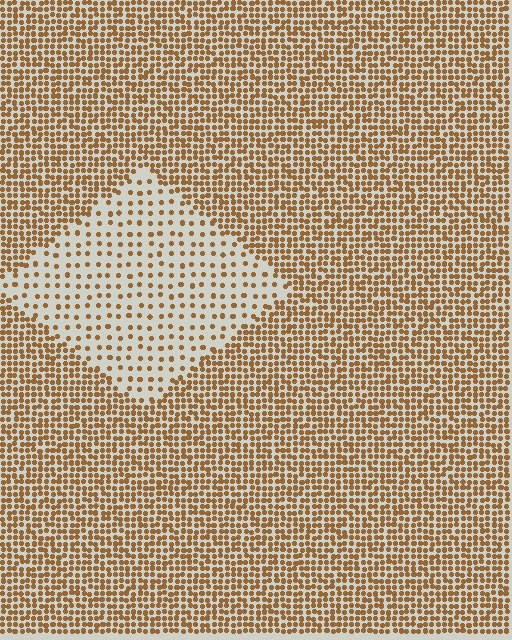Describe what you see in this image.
The image contains small brown elements arranged at two different densities. A diamond-shaped region is visible where the elements are less densely packed than the surrounding area.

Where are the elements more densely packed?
The elements are more densely packed outside the diamond boundary.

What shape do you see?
I see a diamond.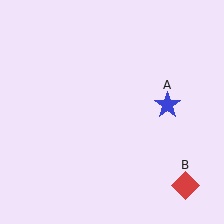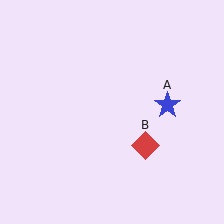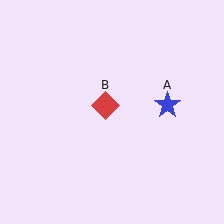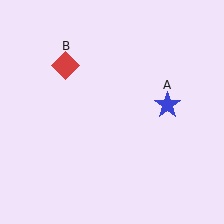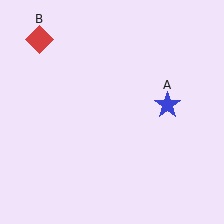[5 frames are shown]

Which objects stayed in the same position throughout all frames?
Blue star (object A) remained stationary.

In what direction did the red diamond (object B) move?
The red diamond (object B) moved up and to the left.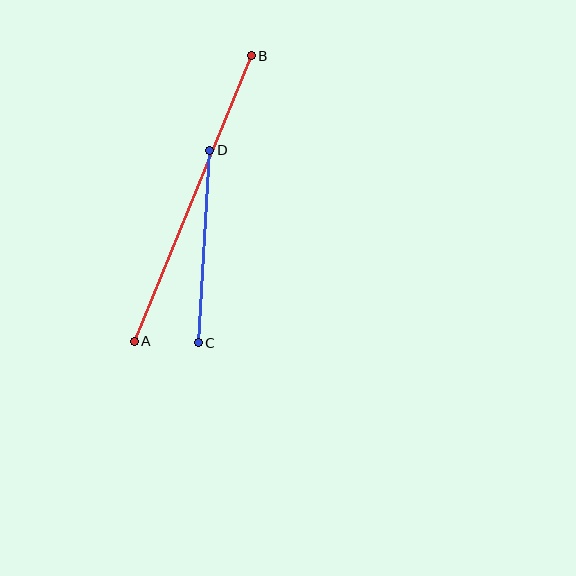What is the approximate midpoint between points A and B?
The midpoint is at approximately (193, 198) pixels.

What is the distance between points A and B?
The distance is approximately 309 pixels.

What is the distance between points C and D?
The distance is approximately 193 pixels.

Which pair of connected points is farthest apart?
Points A and B are farthest apart.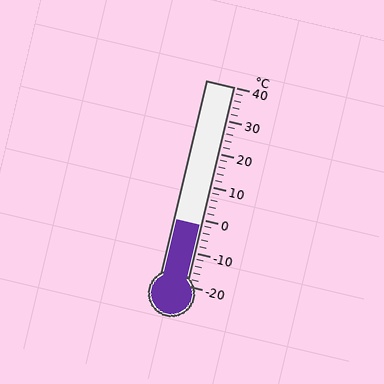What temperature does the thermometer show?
The thermometer shows approximately -2°C.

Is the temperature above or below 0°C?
The temperature is below 0°C.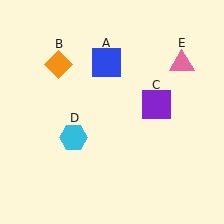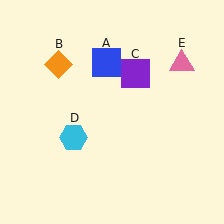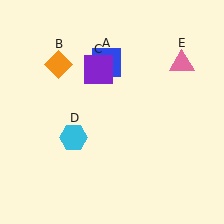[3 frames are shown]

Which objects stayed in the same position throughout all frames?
Blue square (object A) and orange diamond (object B) and cyan hexagon (object D) and pink triangle (object E) remained stationary.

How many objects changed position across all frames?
1 object changed position: purple square (object C).